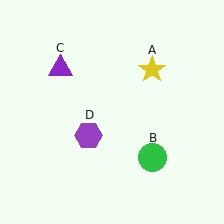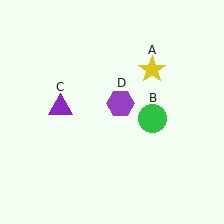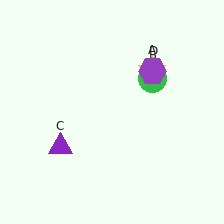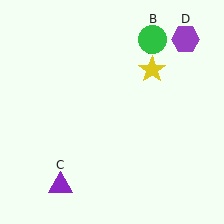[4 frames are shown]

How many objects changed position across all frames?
3 objects changed position: green circle (object B), purple triangle (object C), purple hexagon (object D).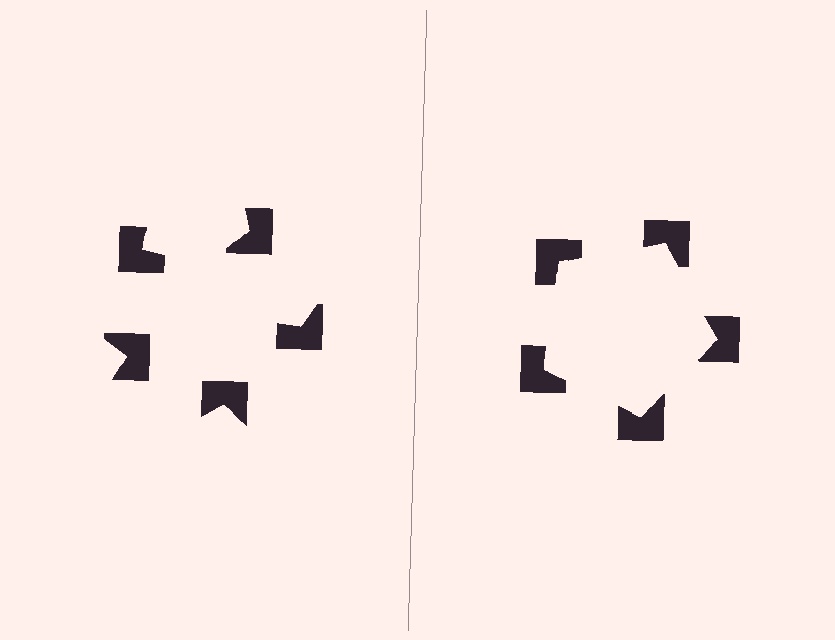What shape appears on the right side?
An illusory pentagon.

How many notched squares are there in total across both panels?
10 — 5 on each side.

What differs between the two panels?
The notched squares are positioned identically on both sides; only the wedge orientations differ. On the right they align to a pentagon; on the left they are misaligned.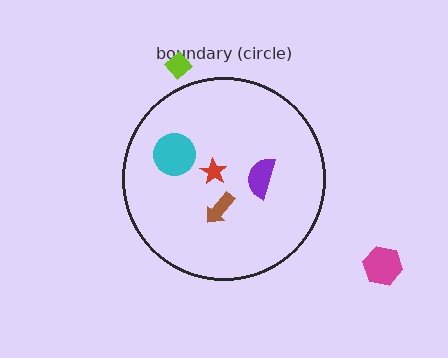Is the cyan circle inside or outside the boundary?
Inside.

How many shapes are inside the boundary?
4 inside, 2 outside.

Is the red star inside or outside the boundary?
Inside.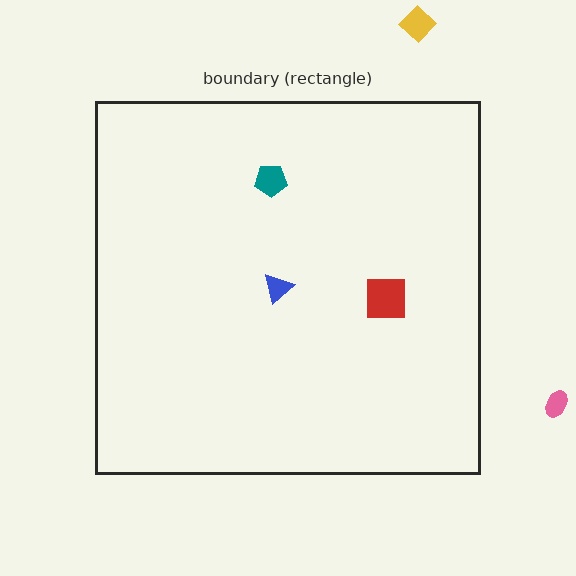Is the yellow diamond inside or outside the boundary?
Outside.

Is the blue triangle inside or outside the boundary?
Inside.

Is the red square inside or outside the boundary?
Inside.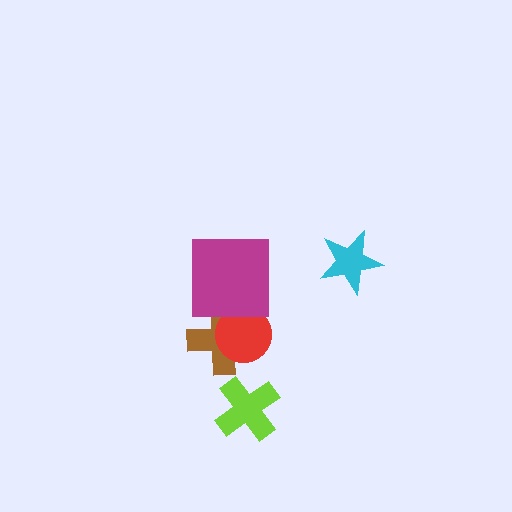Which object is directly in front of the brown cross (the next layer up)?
The red circle is directly in front of the brown cross.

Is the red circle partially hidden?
Yes, it is partially covered by another shape.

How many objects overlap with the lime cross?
0 objects overlap with the lime cross.